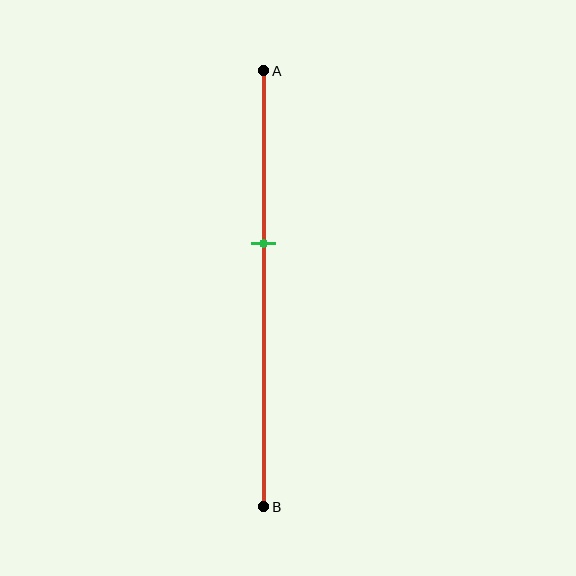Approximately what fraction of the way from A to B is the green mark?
The green mark is approximately 40% of the way from A to B.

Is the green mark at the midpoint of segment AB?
No, the mark is at about 40% from A, not at the 50% midpoint.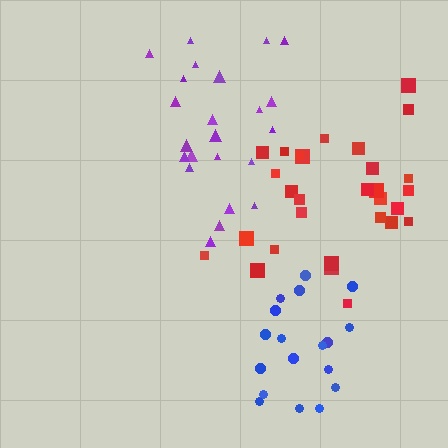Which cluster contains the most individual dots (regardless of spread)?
Red (29).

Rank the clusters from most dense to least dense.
blue, purple, red.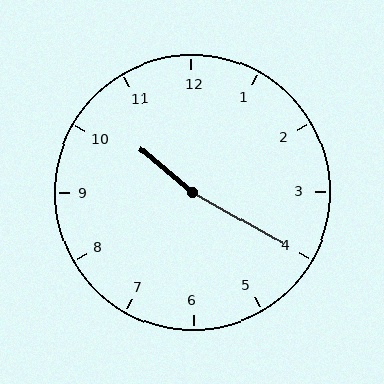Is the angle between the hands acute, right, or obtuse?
It is obtuse.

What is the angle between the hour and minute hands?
Approximately 170 degrees.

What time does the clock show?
10:20.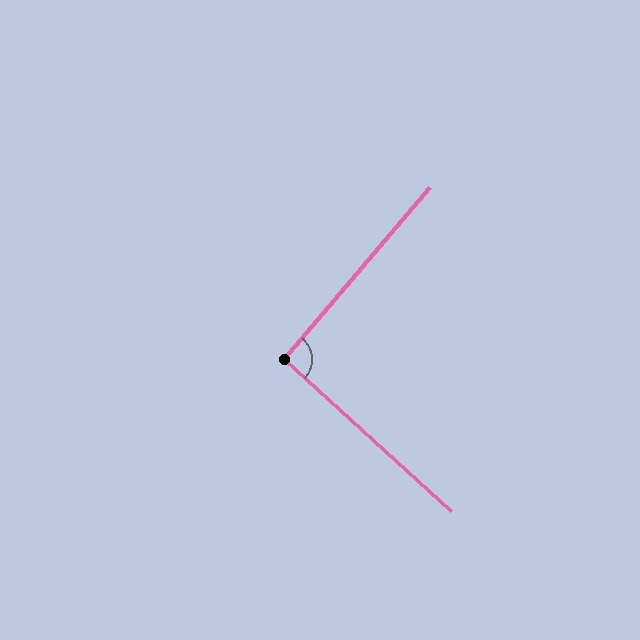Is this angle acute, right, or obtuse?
It is approximately a right angle.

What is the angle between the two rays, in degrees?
Approximately 92 degrees.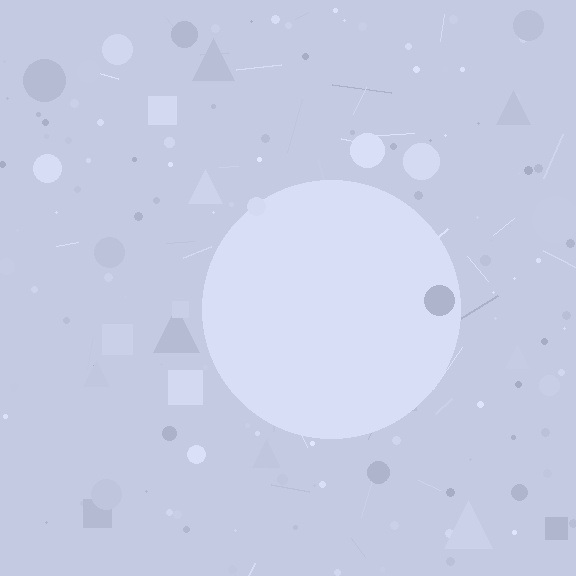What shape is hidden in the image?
A circle is hidden in the image.